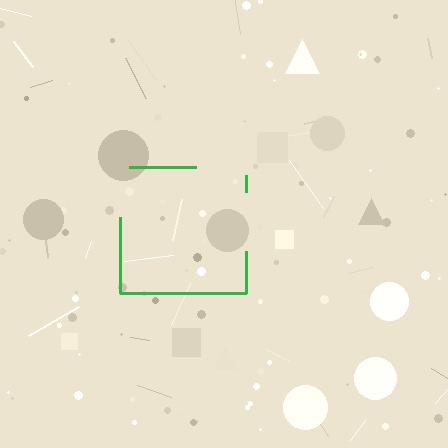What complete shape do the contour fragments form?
The contour fragments form a square.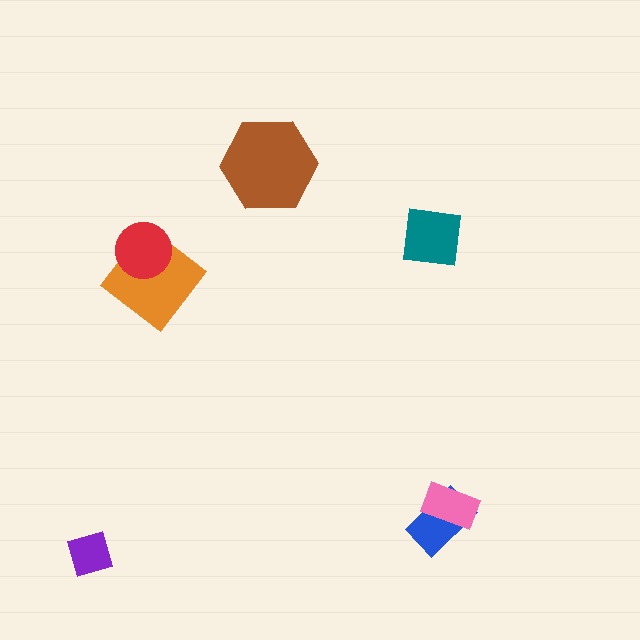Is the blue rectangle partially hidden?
Yes, it is partially covered by another shape.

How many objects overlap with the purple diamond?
0 objects overlap with the purple diamond.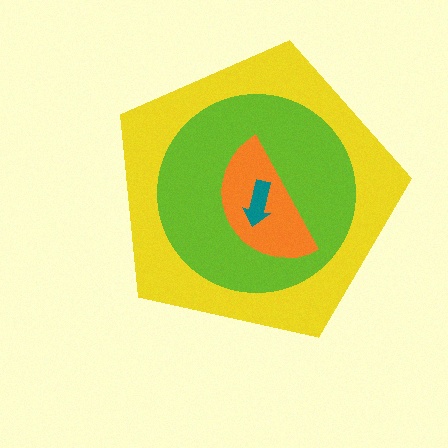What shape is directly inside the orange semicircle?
The teal arrow.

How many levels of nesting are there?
4.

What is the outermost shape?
The yellow pentagon.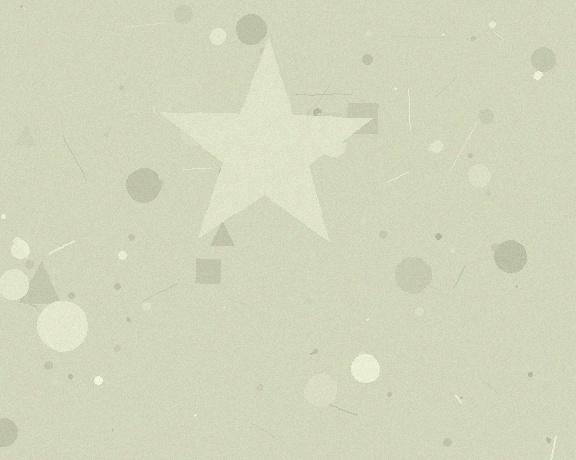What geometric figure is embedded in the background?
A star is embedded in the background.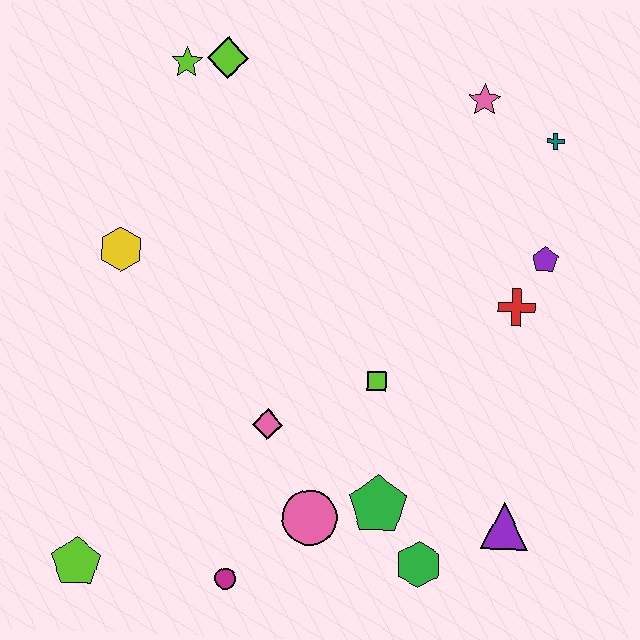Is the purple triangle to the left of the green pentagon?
No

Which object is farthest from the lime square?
The lime star is farthest from the lime square.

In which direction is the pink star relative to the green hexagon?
The pink star is above the green hexagon.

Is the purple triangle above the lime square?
No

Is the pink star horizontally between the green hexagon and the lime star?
No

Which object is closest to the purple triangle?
The green hexagon is closest to the purple triangle.